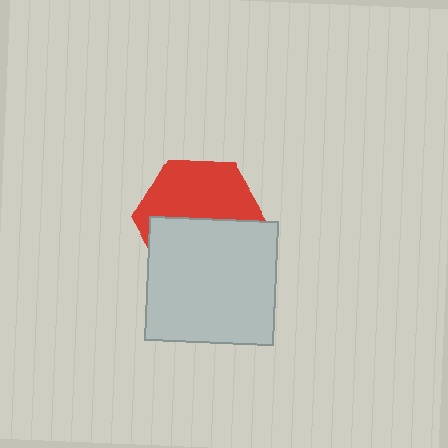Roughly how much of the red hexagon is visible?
About half of it is visible (roughly 51%).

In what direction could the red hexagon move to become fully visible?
The red hexagon could move up. That would shift it out from behind the light gray rectangle entirely.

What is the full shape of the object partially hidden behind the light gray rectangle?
The partially hidden object is a red hexagon.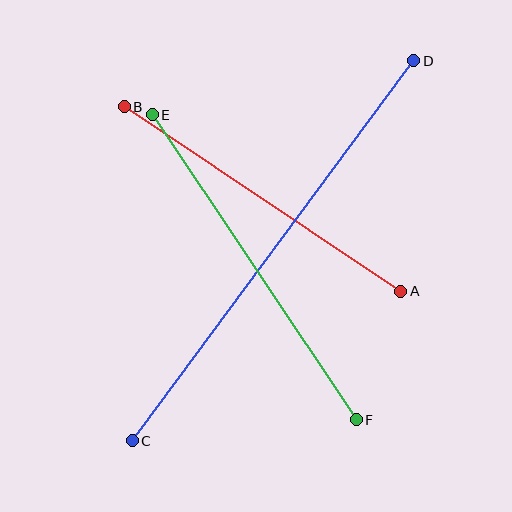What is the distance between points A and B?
The distance is approximately 333 pixels.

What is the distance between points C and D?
The distance is approximately 473 pixels.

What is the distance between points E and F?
The distance is approximately 367 pixels.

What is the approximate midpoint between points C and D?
The midpoint is at approximately (273, 251) pixels.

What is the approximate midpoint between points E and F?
The midpoint is at approximately (254, 267) pixels.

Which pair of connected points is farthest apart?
Points C and D are farthest apart.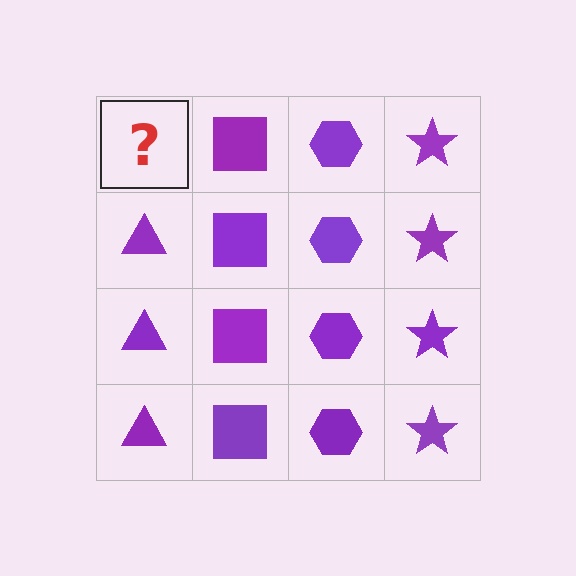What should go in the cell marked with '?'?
The missing cell should contain a purple triangle.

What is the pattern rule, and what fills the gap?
The rule is that each column has a consistent shape. The gap should be filled with a purple triangle.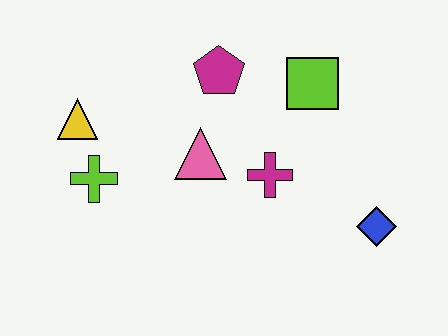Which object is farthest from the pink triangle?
The blue diamond is farthest from the pink triangle.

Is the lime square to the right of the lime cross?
Yes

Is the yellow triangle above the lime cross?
Yes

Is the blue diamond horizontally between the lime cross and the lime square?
No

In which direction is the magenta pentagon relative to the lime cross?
The magenta pentagon is to the right of the lime cross.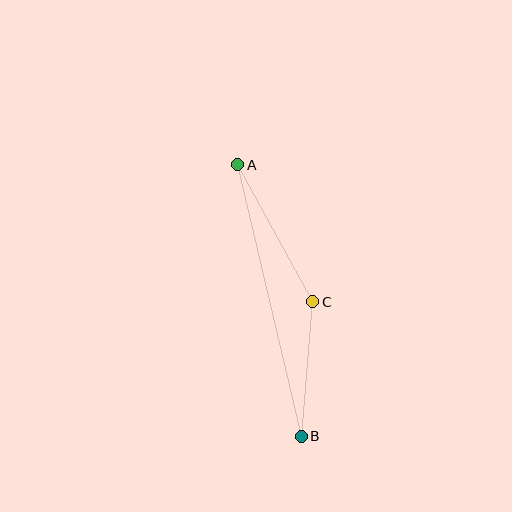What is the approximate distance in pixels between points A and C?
The distance between A and C is approximately 156 pixels.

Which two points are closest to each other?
Points B and C are closest to each other.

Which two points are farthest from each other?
Points A and B are farthest from each other.